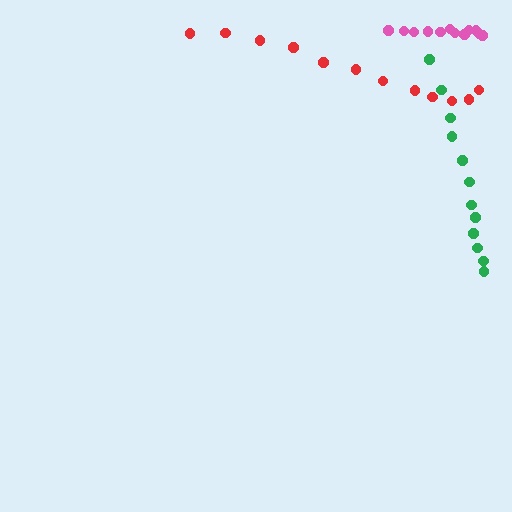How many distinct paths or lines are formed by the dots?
There are 3 distinct paths.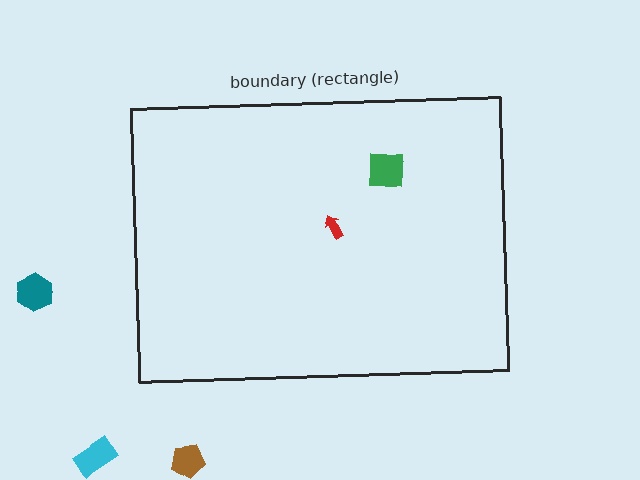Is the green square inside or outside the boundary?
Inside.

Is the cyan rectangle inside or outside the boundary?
Outside.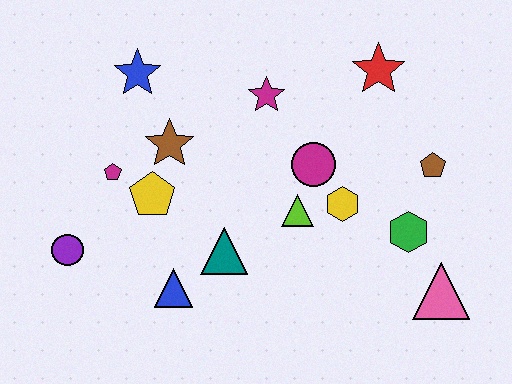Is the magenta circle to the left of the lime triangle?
No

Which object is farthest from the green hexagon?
The purple circle is farthest from the green hexagon.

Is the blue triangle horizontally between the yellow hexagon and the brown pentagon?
No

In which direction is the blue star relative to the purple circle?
The blue star is above the purple circle.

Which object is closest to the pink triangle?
The green hexagon is closest to the pink triangle.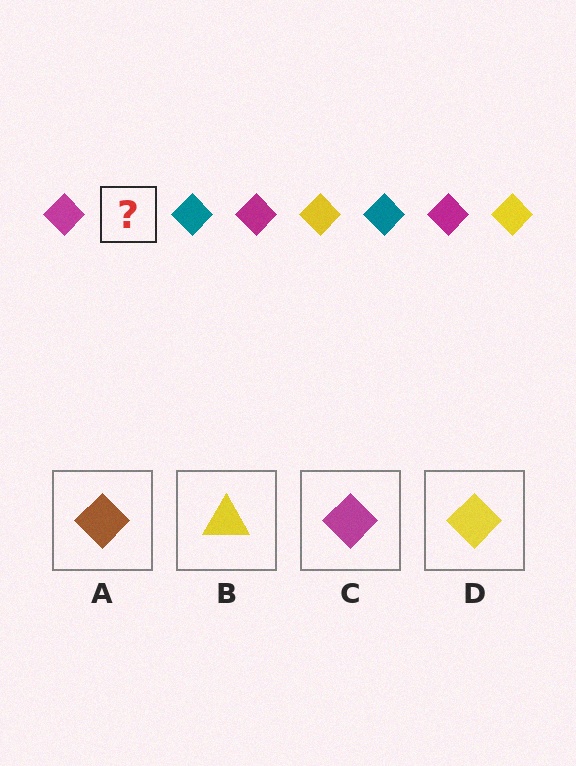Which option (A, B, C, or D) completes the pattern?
D.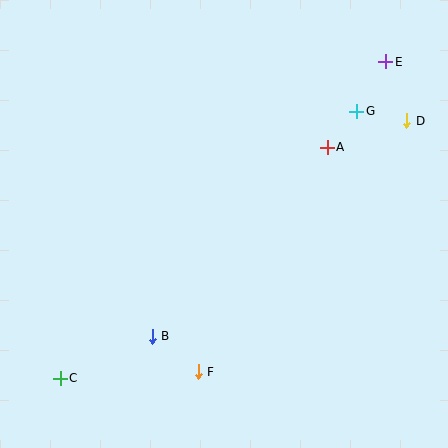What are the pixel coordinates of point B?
Point B is at (152, 336).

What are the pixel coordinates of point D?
Point D is at (407, 121).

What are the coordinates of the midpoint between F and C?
The midpoint between F and C is at (129, 375).